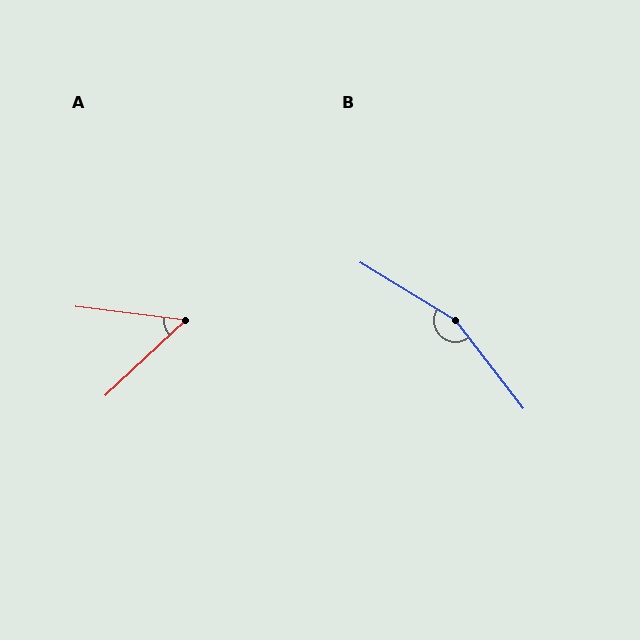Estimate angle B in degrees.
Approximately 159 degrees.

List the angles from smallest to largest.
A (50°), B (159°).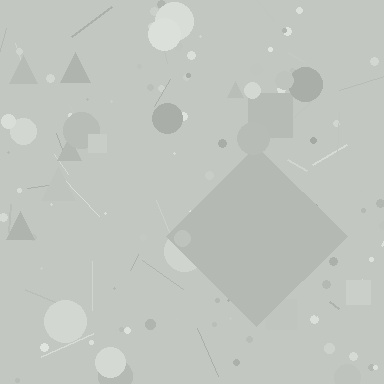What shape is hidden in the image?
A diamond is hidden in the image.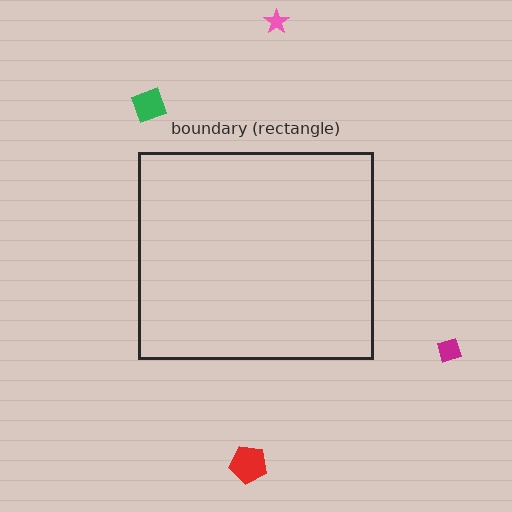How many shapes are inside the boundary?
0 inside, 4 outside.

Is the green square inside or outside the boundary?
Outside.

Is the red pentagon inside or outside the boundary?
Outside.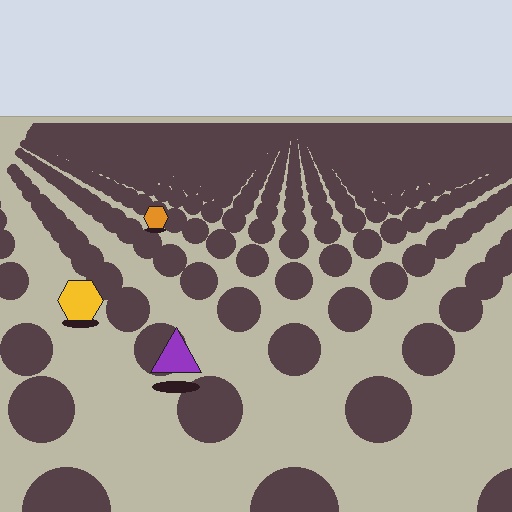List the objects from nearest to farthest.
From nearest to farthest: the purple triangle, the yellow hexagon, the orange hexagon.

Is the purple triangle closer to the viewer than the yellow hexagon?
Yes. The purple triangle is closer — you can tell from the texture gradient: the ground texture is coarser near it.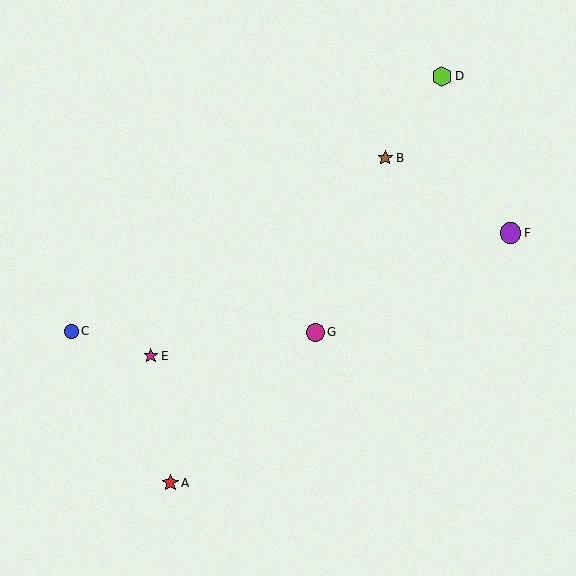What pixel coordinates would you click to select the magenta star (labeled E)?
Click at (151, 356) to select the magenta star E.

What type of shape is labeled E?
Shape E is a magenta star.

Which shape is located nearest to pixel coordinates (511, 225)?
The purple circle (labeled F) at (510, 233) is nearest to that location.